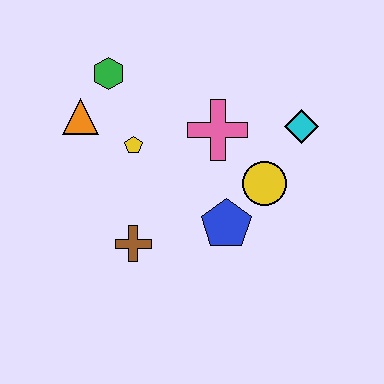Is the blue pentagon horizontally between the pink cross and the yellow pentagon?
No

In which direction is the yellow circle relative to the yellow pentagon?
The yellow circle is to the right of the yellow pentagon.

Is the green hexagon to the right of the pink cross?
No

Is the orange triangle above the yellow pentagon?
Yes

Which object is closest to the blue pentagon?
The yellow circle is closest to the blue pentagon.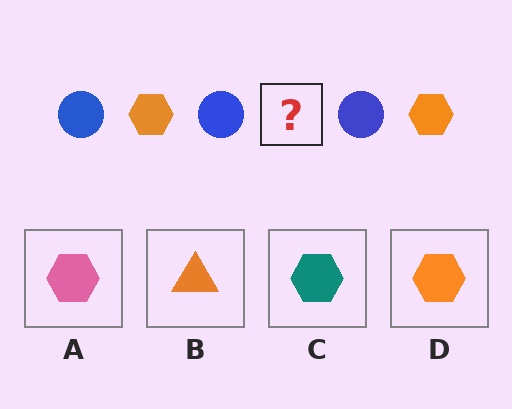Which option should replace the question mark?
Option D.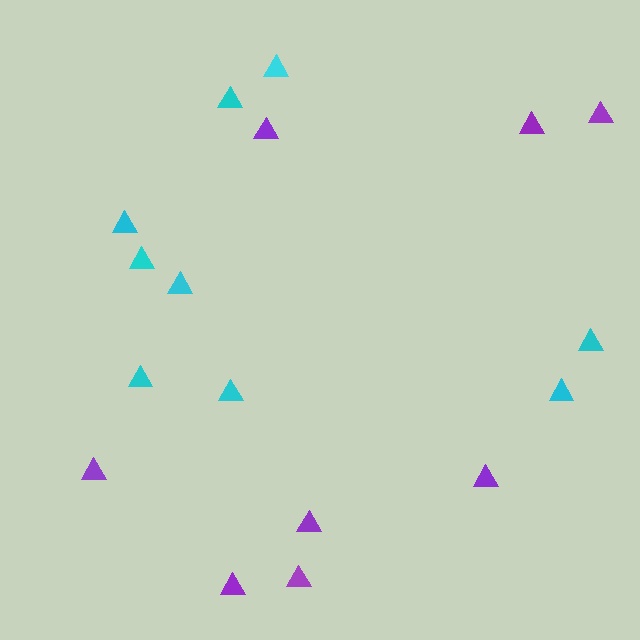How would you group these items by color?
There are 2 groups: one group of purple triangles (8) and one group of cyan triangles (9).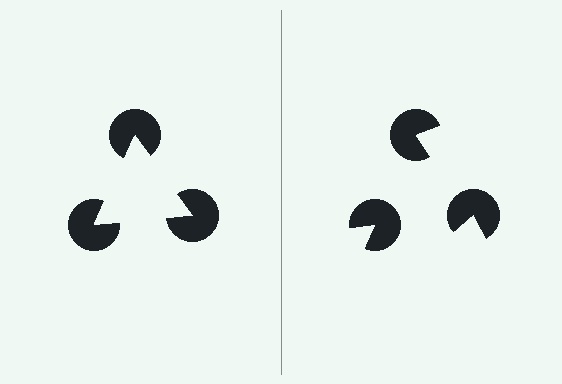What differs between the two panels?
The pac-man discs are positioned identically on both sides; only the wedge orientations differ. On the left they align to a triangle; on the right they are misaligned.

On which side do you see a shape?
An illusory triangle appears on the left side. On the right side the wedge cuts are rotated, so no coherent shape forms.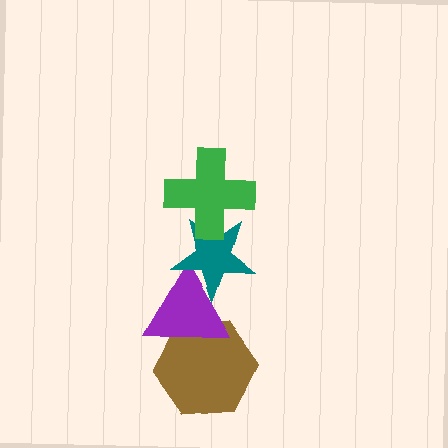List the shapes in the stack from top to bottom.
From top to bottom: the green cross, the teal star, the purple triangle, the brown hexagon.